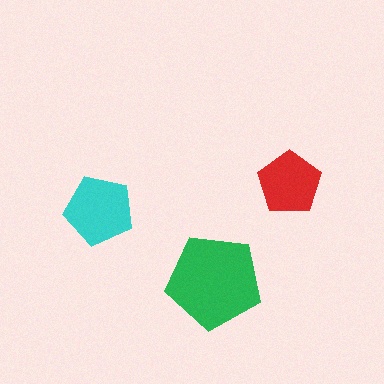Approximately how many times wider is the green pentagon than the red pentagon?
About 1.5 times wider.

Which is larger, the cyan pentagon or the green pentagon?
The green one.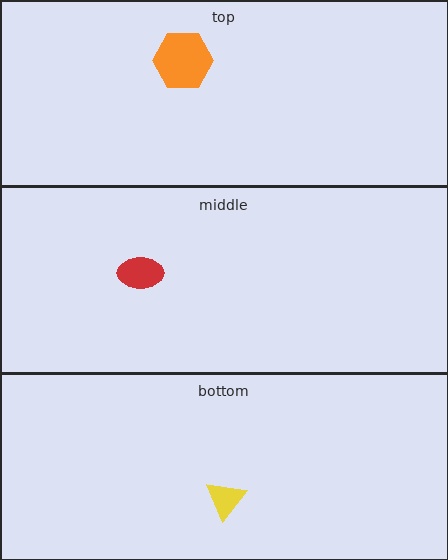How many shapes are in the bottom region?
1.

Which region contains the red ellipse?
The middle region.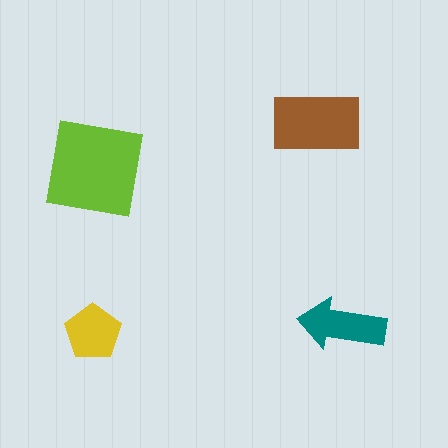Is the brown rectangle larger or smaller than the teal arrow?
Larger.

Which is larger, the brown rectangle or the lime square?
The lime square.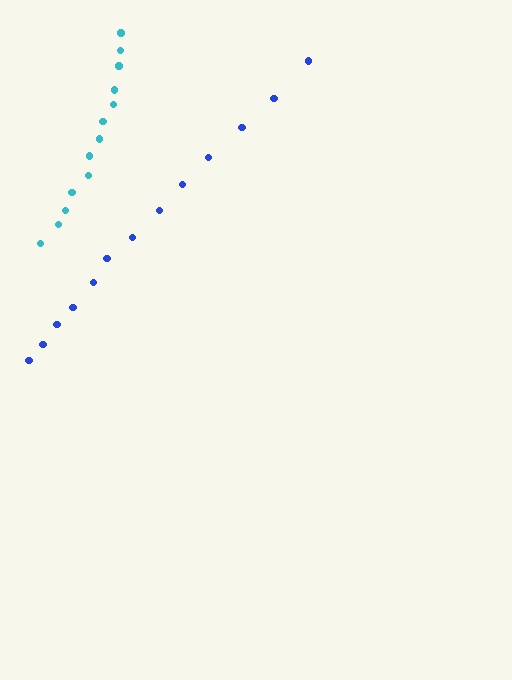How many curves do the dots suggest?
There are 2 distinct paths.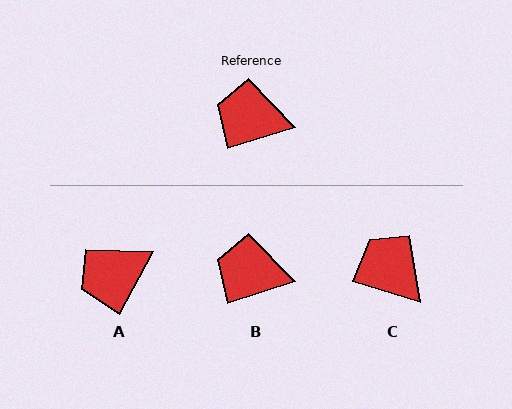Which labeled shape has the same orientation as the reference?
B.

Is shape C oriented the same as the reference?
No, it is off by about 35 degrees.